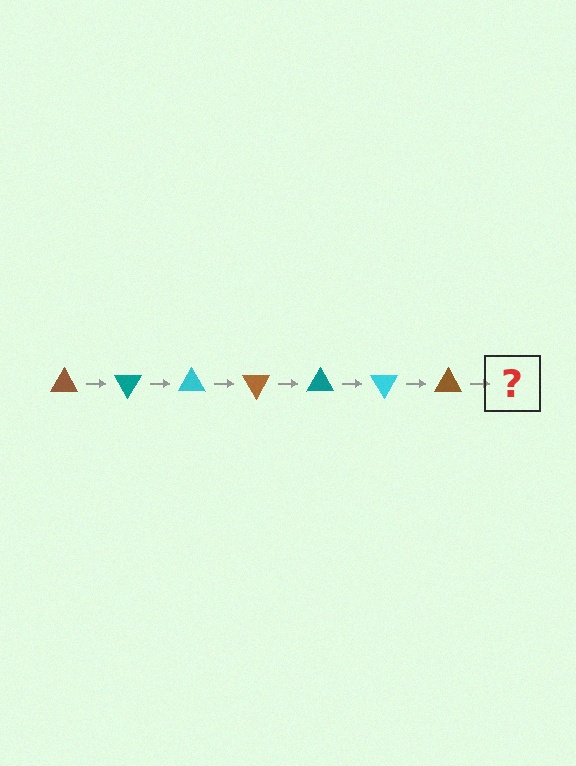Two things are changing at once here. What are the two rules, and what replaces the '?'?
The two rules are that it rotates 60 degrees each step and the color cycles through brown, teal, and cyan. The '?' should be a teal triangle, rotated 420 degrees from the start.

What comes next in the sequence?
The next element should be a teal triangle, rotated 420 degrees from the start.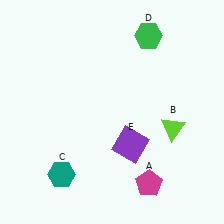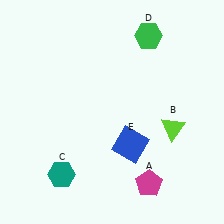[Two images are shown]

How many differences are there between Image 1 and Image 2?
There is 1 difference between the two images.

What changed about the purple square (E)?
In Image 1, E is purple. In Image 2, it changed to blue.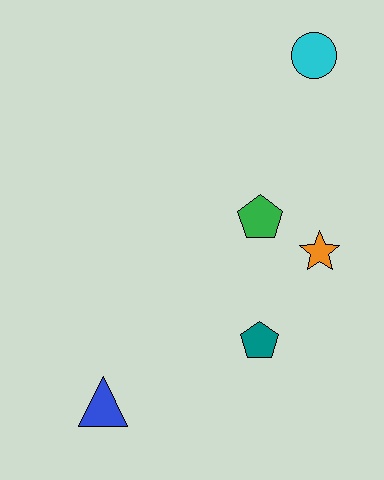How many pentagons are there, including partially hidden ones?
There are 2 pentagons.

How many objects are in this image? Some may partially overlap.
There are 5 objects.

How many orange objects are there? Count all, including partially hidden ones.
There is 1 orange object.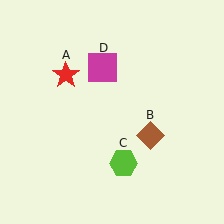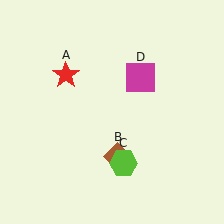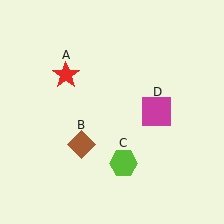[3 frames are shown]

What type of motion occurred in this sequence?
The brown diamond (object B), magenta square (object D) rotated clockwise around the center of the scene.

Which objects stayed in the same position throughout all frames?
Red star (object A) and lime hexagon (object C) remained stationary.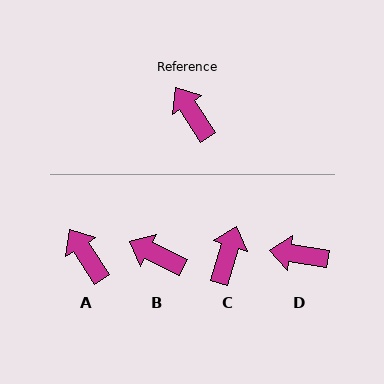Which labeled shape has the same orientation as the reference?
A.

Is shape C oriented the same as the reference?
No, it is off by about 50 degrees.